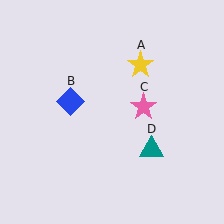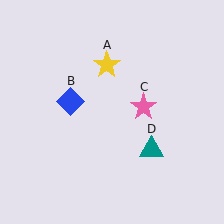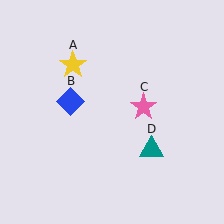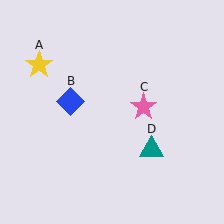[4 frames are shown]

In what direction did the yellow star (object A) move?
The yellow star (object A) moved left.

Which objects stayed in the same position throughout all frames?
Blue diamond (object B) and pink star (object C) and teal triangle (object D) remained stationary.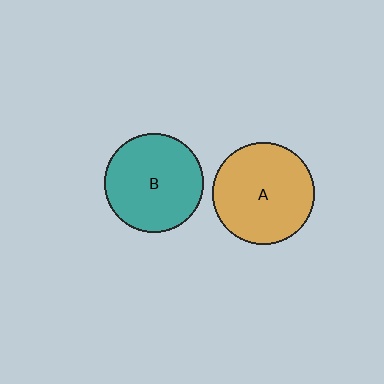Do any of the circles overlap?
No, none of the circles overlap.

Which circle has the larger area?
Circle A (orange).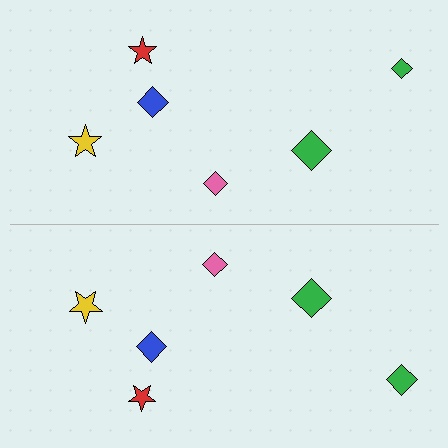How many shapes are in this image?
There are 12 shapes in this image.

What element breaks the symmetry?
The green diamond on the bottom side has a different size than its mirror counterpart.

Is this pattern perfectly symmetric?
No, the pattern is not perfectly symmetric. The green diamond on the bottom side has a different size than its mirror counterpart.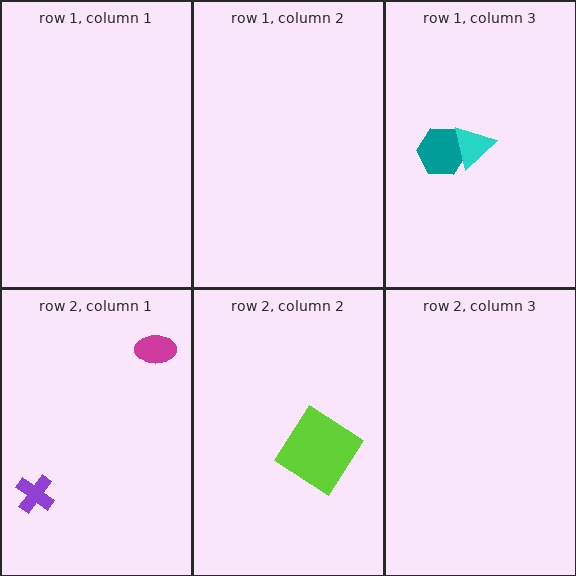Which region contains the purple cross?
The row 2, column 1 region.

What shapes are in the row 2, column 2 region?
The lime diamond.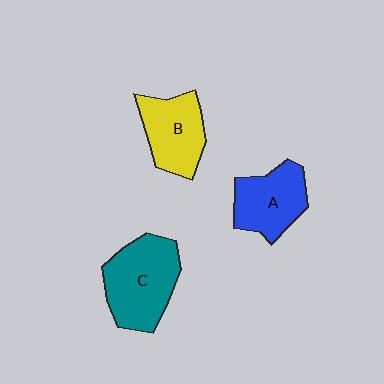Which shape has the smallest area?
Shape A (blue).